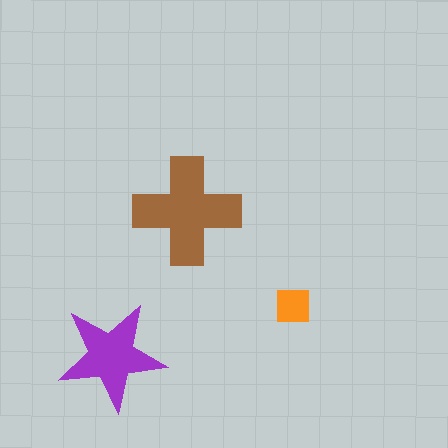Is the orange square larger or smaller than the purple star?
Smaller.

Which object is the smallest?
The orange square.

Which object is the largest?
The brown cross.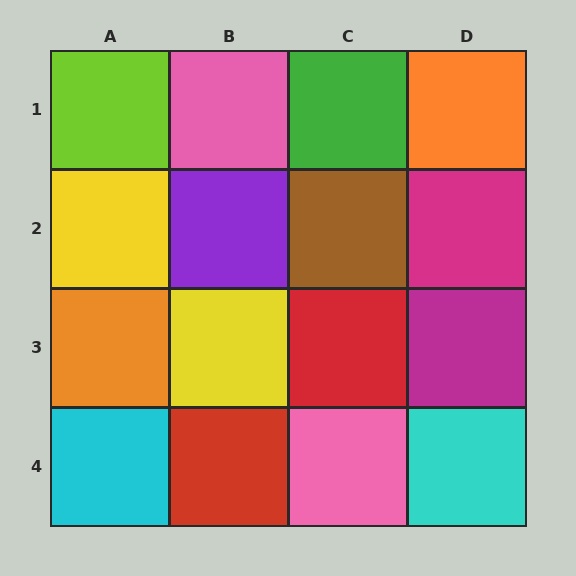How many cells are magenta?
2 cells are magenta.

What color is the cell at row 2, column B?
Purple.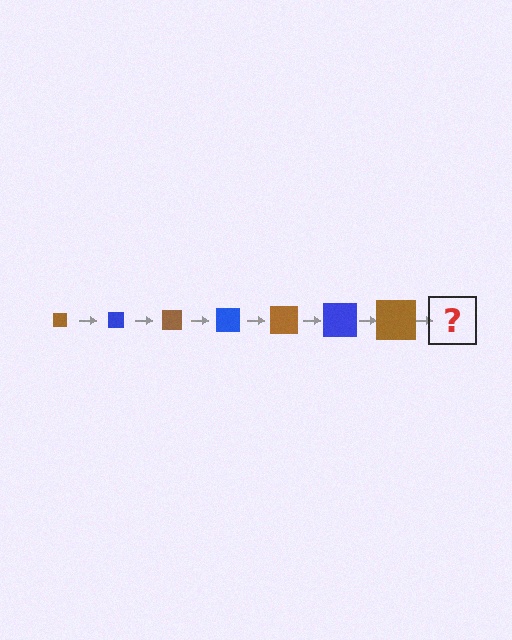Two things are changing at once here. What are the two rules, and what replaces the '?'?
The two rules are that the square grows larger each step and the color cycles through brown and blue. The '?' should be a blue square, larger than the previous one.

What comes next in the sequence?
The next element should be a blue square, larger than the previous one.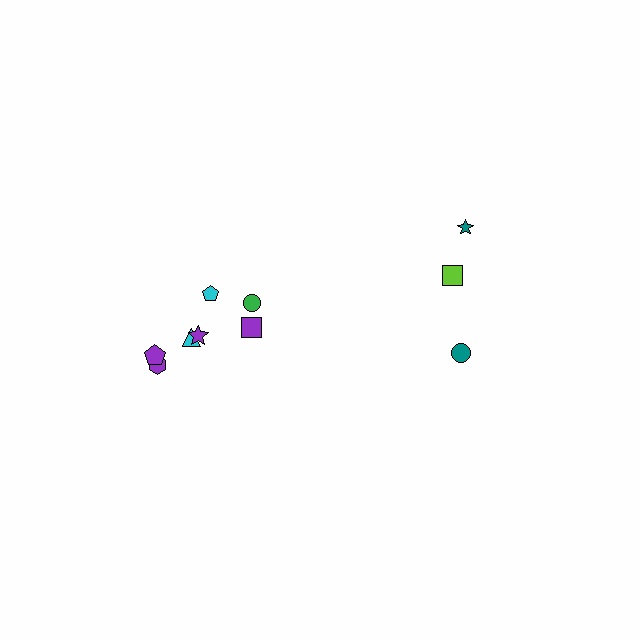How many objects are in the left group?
There are 7 objects.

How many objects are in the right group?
There are 3 objects.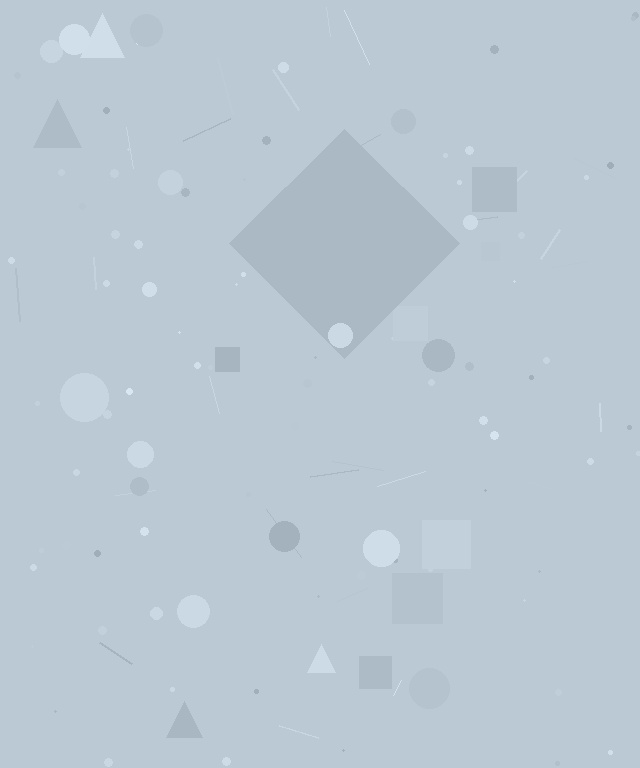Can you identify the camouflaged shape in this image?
The camouflaged shape is a diamond.